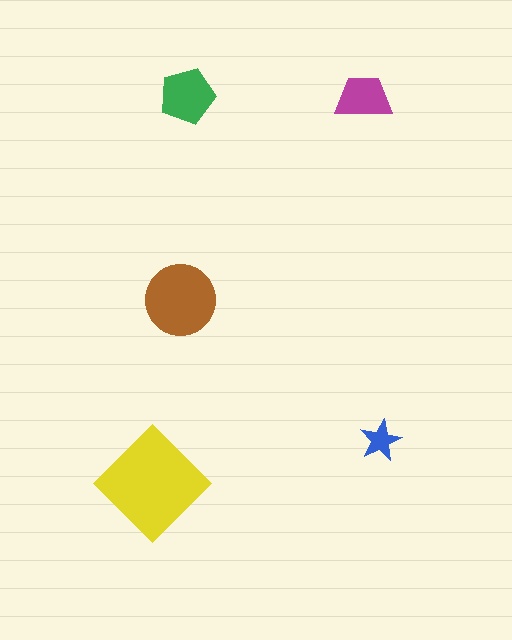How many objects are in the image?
There are 5 objects in the image.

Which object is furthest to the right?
The blue star is rightmost.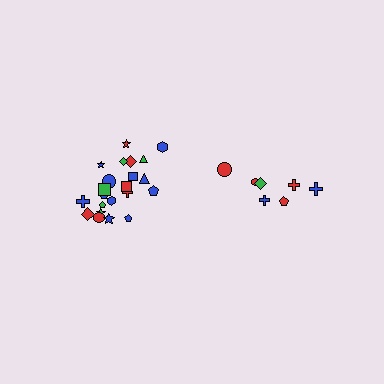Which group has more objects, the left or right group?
The left group.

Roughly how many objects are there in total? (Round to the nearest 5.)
Roughly 30 objects in total.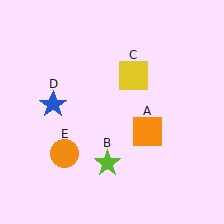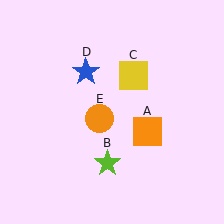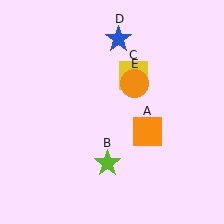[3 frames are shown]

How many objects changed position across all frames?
2 objects changed position: blue star (object D), orange circle (object E).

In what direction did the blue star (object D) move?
The blue star (object D) moved up and to the right.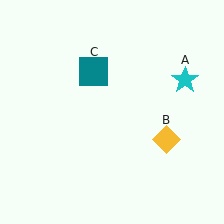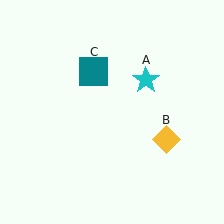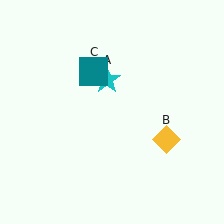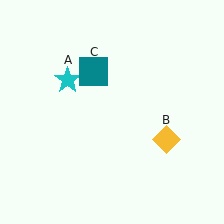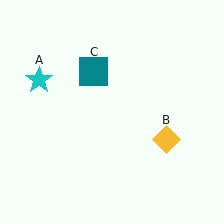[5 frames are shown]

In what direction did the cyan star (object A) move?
The cyan star (object A) moved left.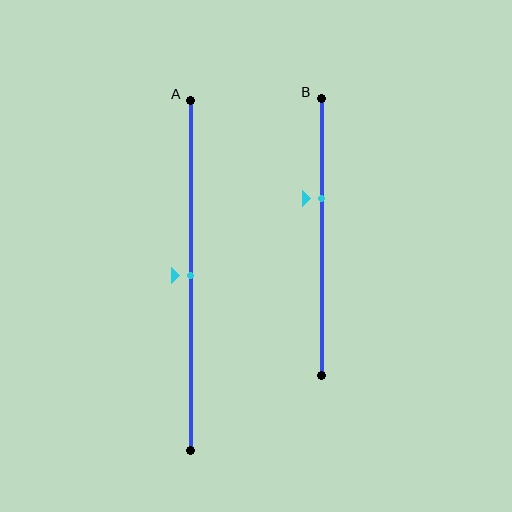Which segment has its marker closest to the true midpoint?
Segment A has its marker closest to the true midpoint.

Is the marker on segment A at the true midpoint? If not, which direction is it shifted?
Yes, the marker on segment A is at the true midpoint.